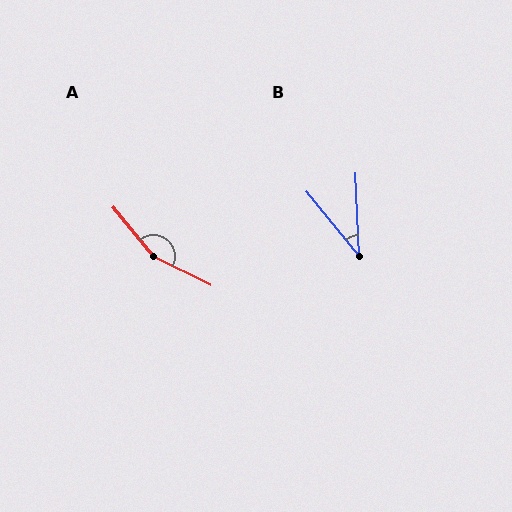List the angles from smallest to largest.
B (37°), A (156°).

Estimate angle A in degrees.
Approximately 156 degrees.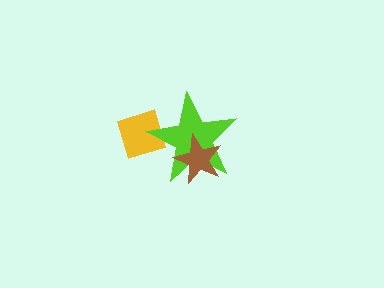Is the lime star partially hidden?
Yes, it is partially covered by another shape.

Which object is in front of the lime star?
The brown star is in front of the lime star.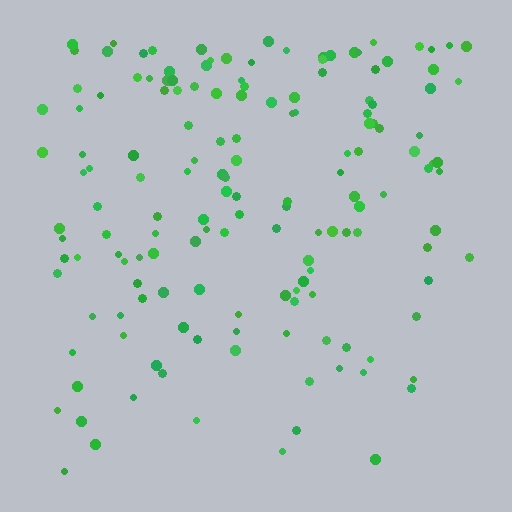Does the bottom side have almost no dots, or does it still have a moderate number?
Still a moderate number, just noticeably fewer than the top.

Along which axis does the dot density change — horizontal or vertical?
Vertical.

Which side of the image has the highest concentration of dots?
The top.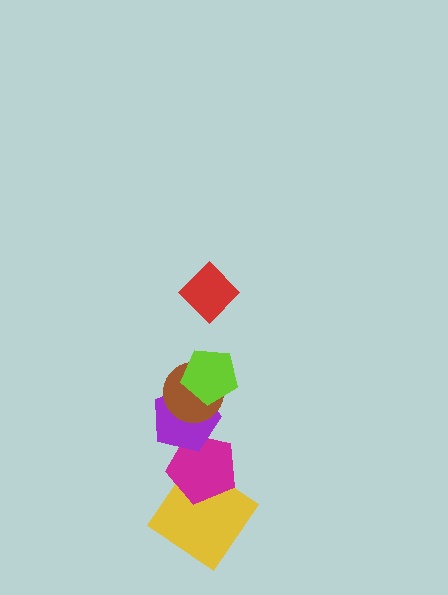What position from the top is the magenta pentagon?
The magenta pentagon is 5th from the top.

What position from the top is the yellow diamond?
The yellow diamond is 6th from the top.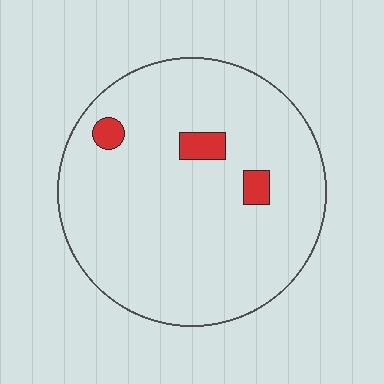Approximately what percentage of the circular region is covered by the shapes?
Approximately 5%.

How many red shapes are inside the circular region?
3.